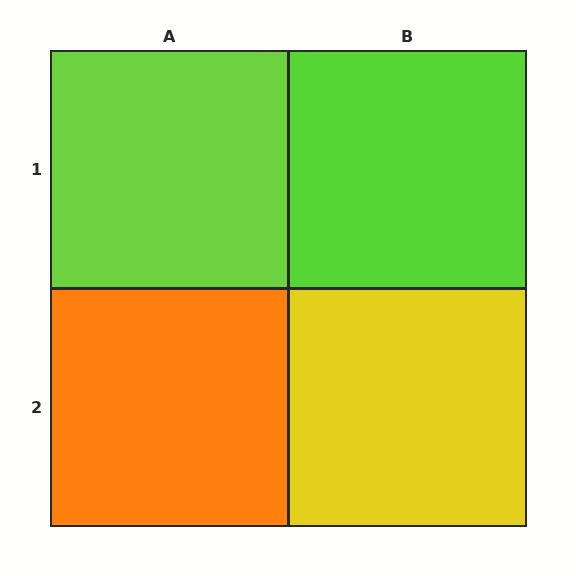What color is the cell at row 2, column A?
Orange.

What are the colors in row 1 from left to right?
Lime, lime.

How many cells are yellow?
1 cell is yellow.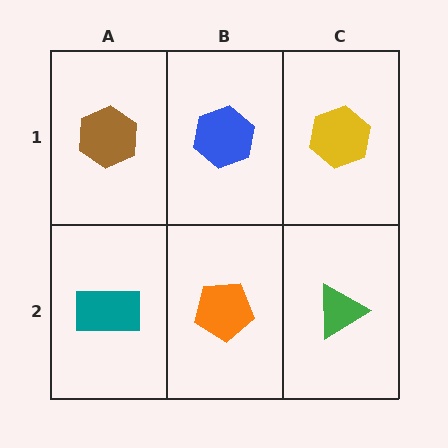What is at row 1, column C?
A yellow hexagon.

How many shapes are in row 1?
3 shapes.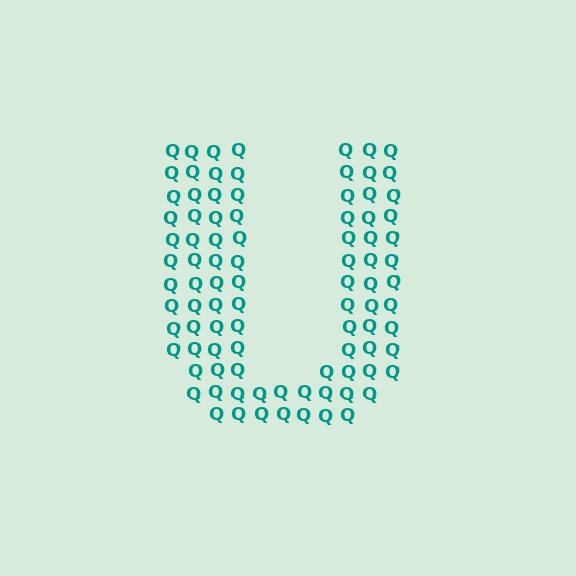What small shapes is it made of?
It is made of small letter Q's.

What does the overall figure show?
The overall figure shows the letter U.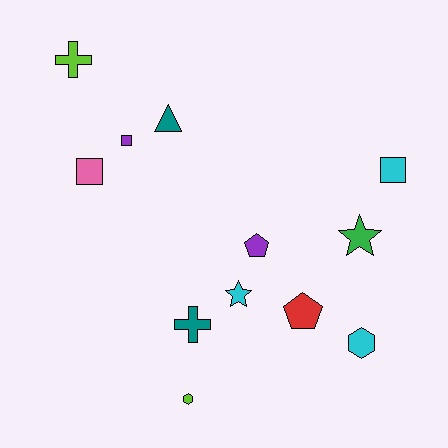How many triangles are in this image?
There is 1 triangle.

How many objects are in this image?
There are 12 objects.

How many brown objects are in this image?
There are no brown objects.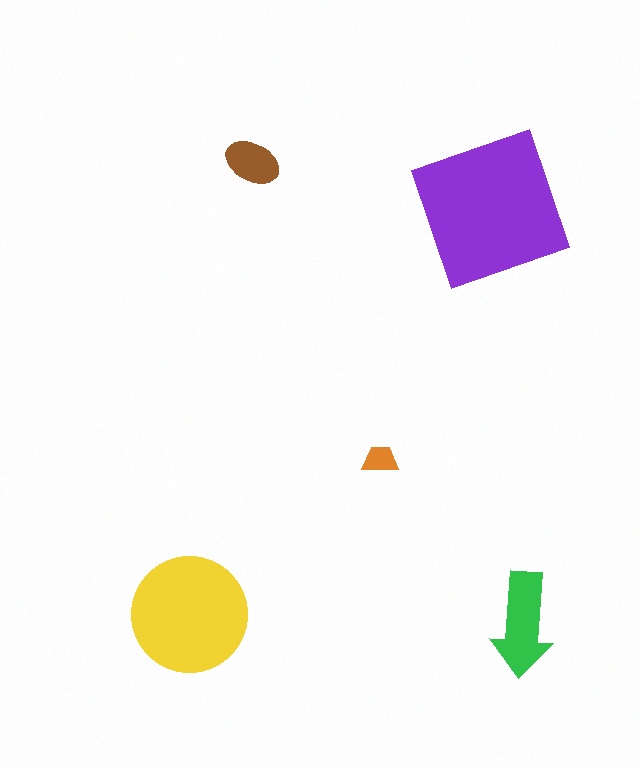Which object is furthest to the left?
The yellow circle is leftmost.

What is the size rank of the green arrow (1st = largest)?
3rd.